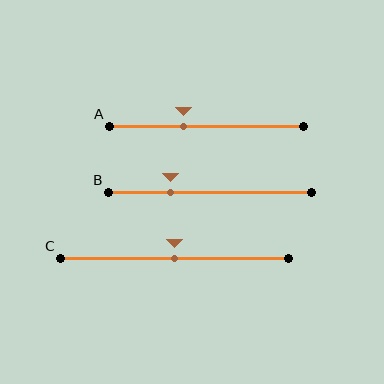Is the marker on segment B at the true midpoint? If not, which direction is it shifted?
No, the marker on segment B is shifted to the left by about 20% of the segment length.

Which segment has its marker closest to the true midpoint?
Segment C has its marker closest to the true midpoint.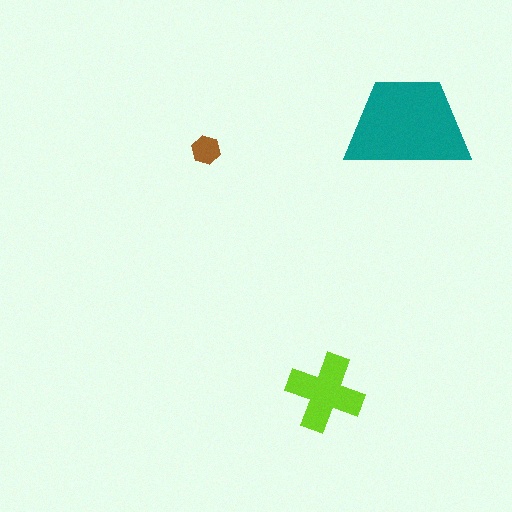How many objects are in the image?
There are 3 objects in the image.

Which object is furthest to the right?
The teal trapezoid is rightmost.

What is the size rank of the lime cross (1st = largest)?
2nd.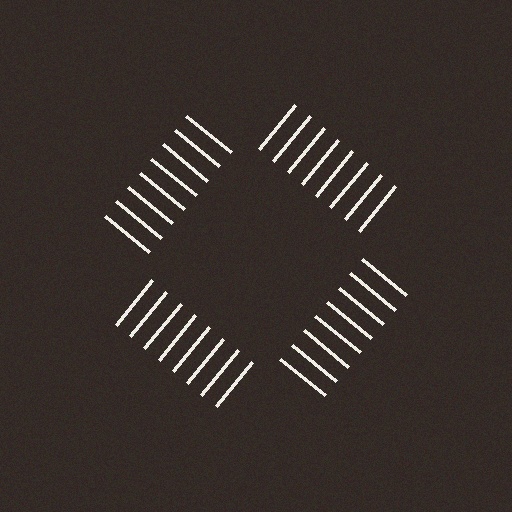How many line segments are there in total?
32 — 8 along each of the 4 edges.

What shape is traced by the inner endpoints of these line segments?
An illusory square — the line segments terminate on its edges but no continuous stroke is drawn.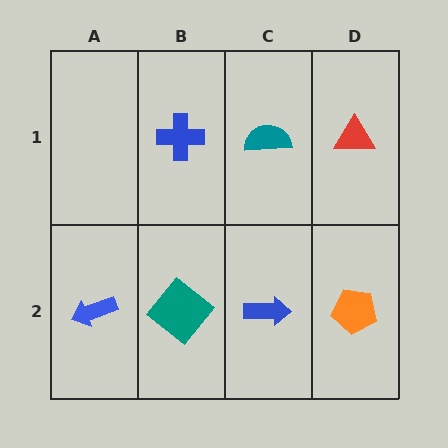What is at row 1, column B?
A blue cross.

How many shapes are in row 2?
4 shapes.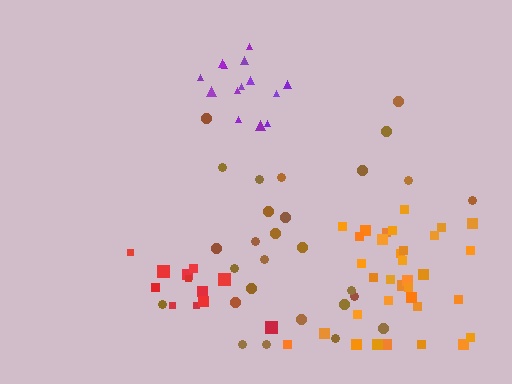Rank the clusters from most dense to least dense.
purple, red, orange, brown.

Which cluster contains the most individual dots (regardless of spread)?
Orange (34).